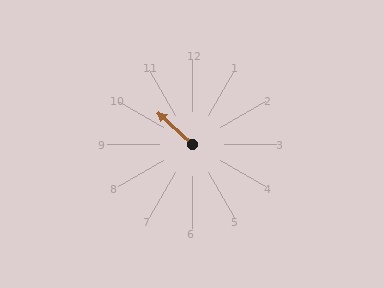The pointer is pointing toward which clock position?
Roughly 10 o'clock.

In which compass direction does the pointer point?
Northwest.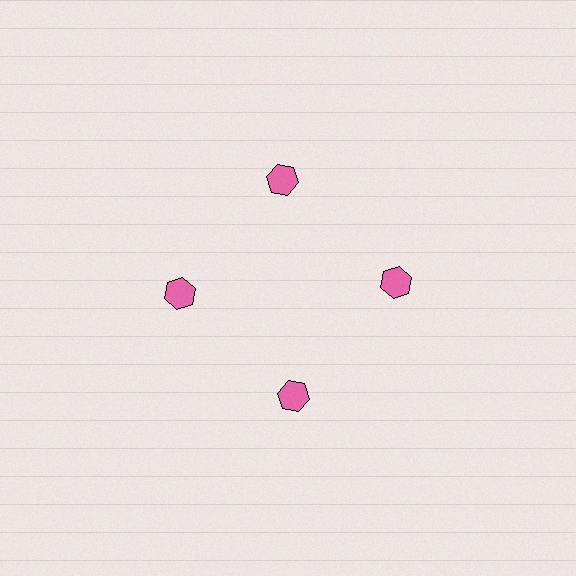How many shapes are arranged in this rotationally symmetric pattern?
There are 4 shapes, arranged in 4 groups of 1.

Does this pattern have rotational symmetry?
Yes, this pattern has 4-fold rotational symmetry. It looks the same after rotating 90 degrees around the center.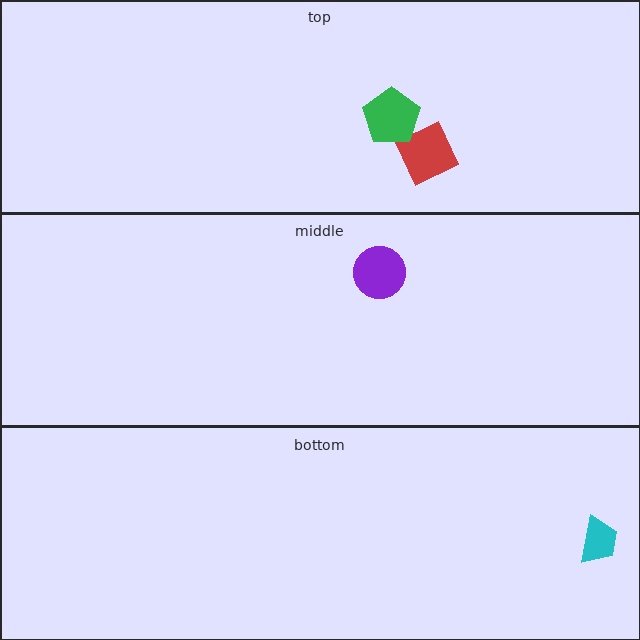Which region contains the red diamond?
The top region.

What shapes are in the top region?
The red diamond, the green pentagon.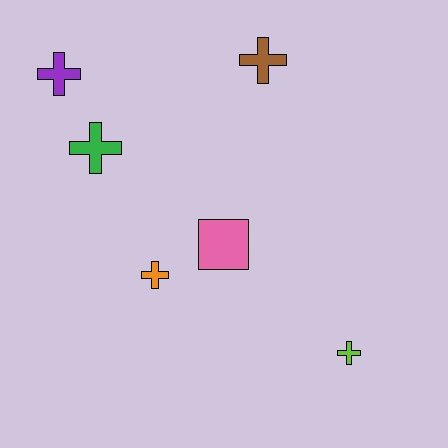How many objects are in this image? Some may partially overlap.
There are 6 objects.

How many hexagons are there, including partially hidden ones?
There are no hexagons.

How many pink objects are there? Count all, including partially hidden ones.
There is 1 pink object.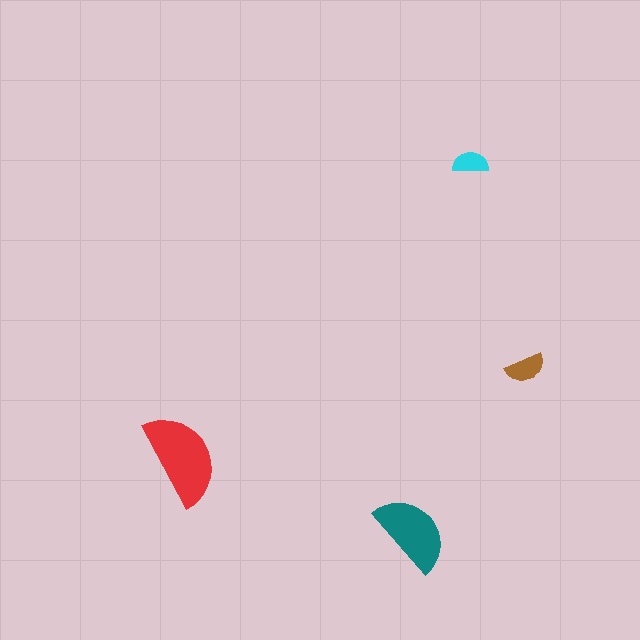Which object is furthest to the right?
The brown semicircle is rightmost.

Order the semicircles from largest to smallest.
the red one, the teal one, the brown one, the cyan one.